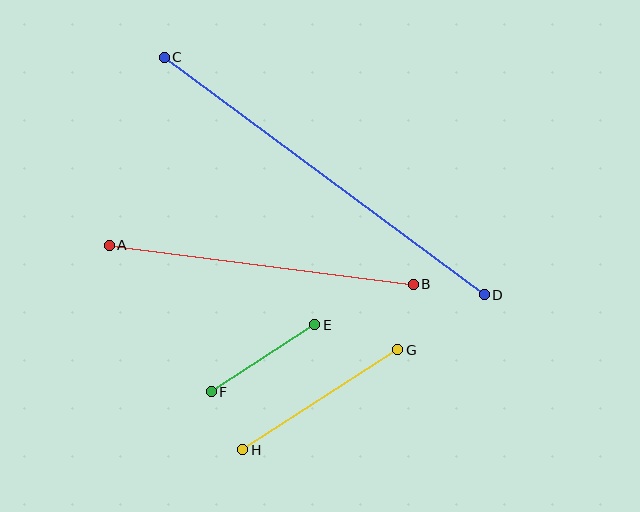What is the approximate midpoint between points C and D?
The midpoint is at approximately (324, 176) pixels.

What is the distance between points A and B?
The distance is approximately 307 pixels.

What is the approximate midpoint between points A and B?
The midpoint is at approximately (261, 265) pixels.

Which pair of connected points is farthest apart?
Points C and D are farthest apart.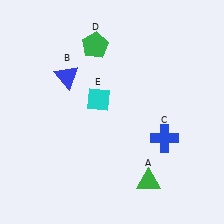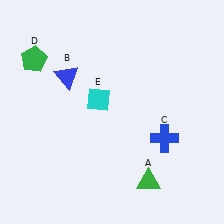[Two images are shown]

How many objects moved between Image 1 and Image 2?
1 object moved between the two images.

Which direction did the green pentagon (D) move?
The green pentagon (D) moved left.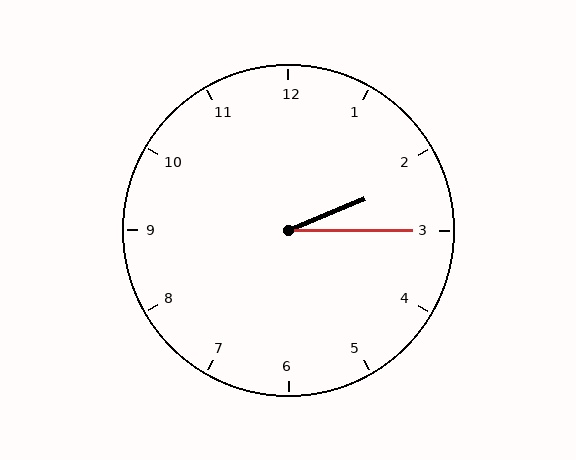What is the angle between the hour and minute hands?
Approximately 22 degrees.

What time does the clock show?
2:15.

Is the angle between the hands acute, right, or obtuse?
It is acute.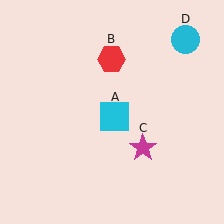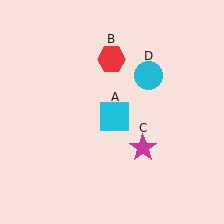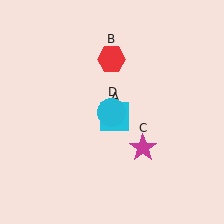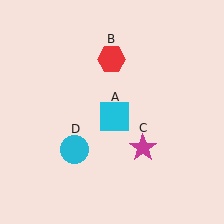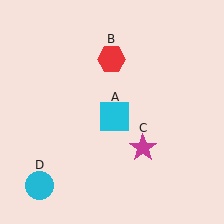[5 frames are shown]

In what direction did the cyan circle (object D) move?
The cyan circle (object D) moved down and to the left.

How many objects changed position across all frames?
1 object changed position: cyan circle (object D).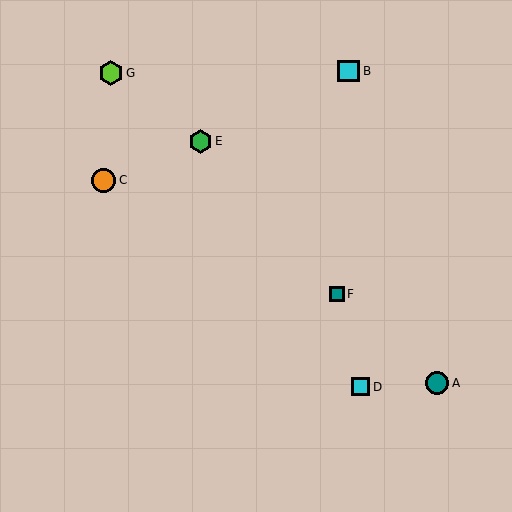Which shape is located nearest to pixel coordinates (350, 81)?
The cyan square (labeled B) at (349, 71) is nearest to that location.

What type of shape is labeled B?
Shape B is a cyan square.